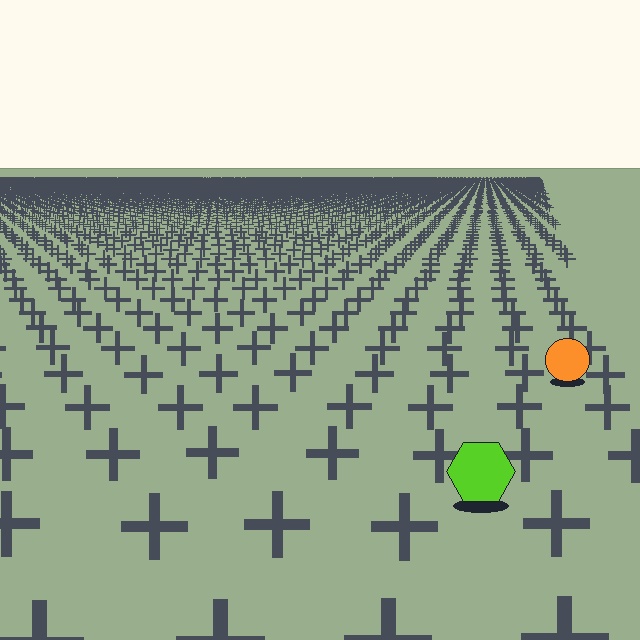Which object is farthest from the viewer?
The orange circle is farthest from the viewer. It appears smaller and the ground texture around it is denser.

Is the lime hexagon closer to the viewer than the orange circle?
Yes. The lime hexagon is closer — you can tell from the texture gradient: the ground texture is coarser near it.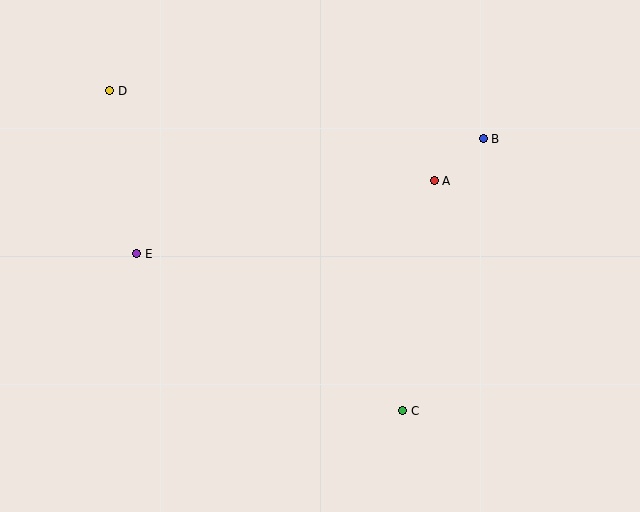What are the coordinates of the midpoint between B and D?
The midpoint between B and D is at (296, 115).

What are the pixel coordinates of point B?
Point B is at (483, 139).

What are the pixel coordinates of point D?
Point D is at (110, 91).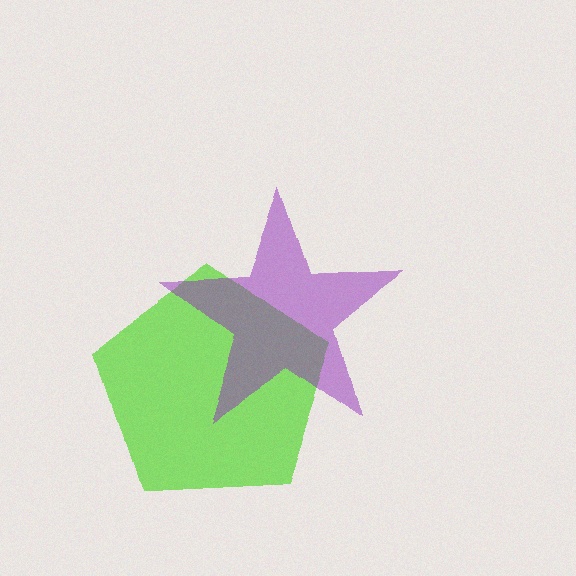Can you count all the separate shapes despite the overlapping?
Yes, there are 2 separate shapes.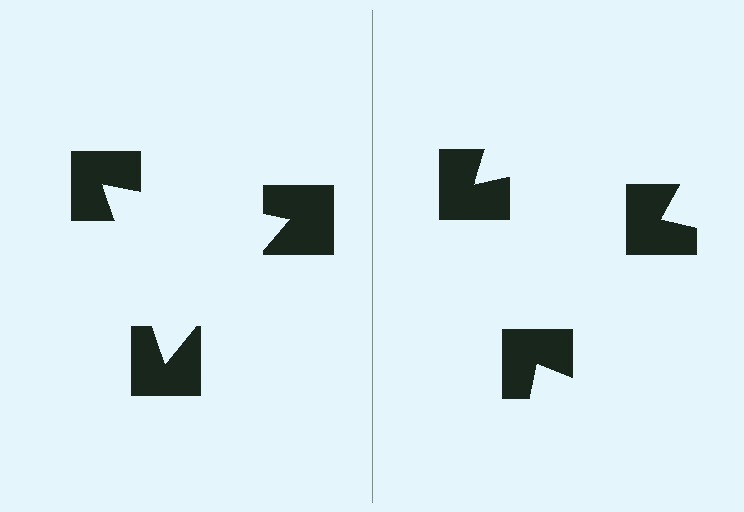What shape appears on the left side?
An illusory triangle.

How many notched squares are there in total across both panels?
6 — 3 on each side.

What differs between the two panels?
The notched squares are positioned identically on both sides; only the wedge orientations differ. On the left they align to a triangle; on the right they are misaligned.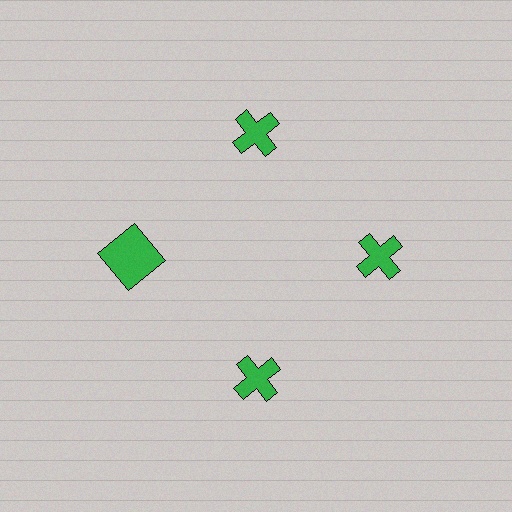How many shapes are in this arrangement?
There are 4 shapes arranged in a ring pattern.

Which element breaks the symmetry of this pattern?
The green square at roughly the 9 o'clock position breaks the symmetry. All other shapes are green crosses.